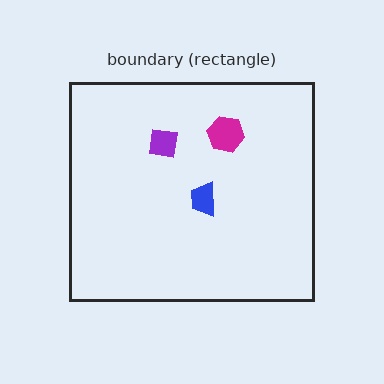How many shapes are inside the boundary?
3 inside, 0 outside.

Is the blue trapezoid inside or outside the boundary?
Inside.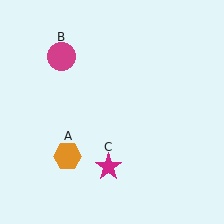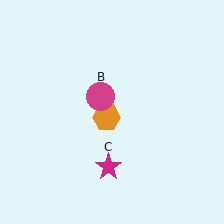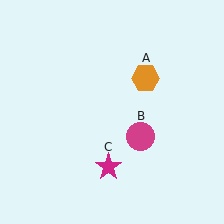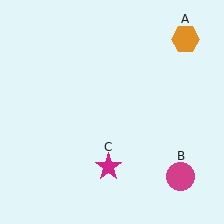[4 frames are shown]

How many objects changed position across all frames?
2 objects changed position: orange hexagon (object A), magenta circle (object B).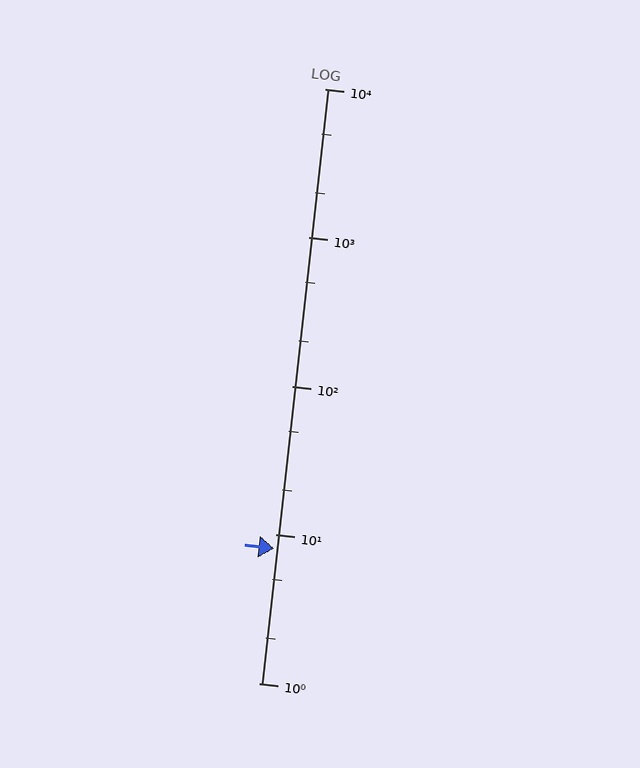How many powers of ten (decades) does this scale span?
The scale spans 4 decades, from 1 to 10000.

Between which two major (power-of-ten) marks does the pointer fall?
The pointer is between 1 and 10.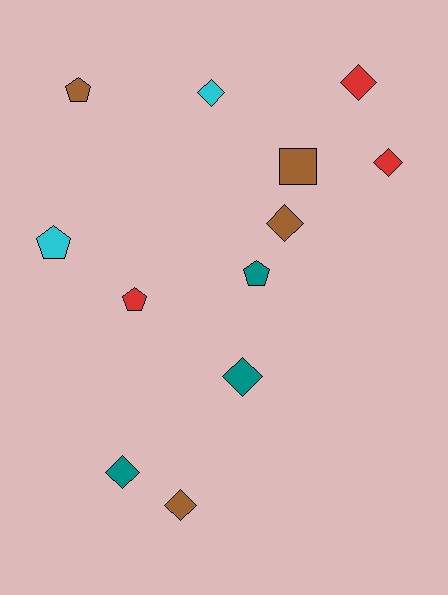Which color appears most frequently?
Brown, with 4 objects.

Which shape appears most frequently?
Diamond, with 7 objects.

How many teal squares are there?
There are no teal squares.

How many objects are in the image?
There are 12 objects.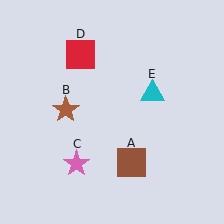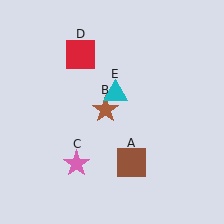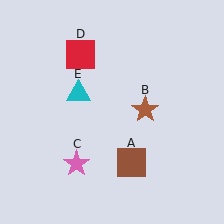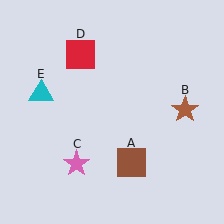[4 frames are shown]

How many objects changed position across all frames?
2 objects changed position: brown star (object B), cyan triangle (object E).